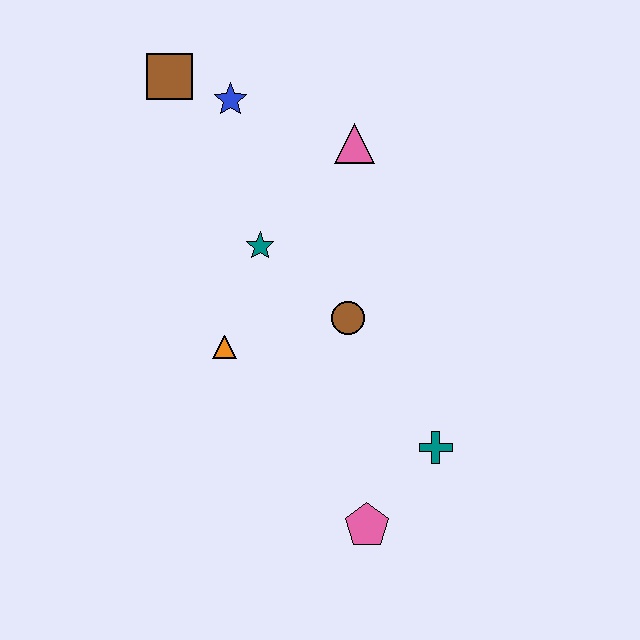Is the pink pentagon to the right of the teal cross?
No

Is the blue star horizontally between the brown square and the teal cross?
Yes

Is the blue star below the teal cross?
No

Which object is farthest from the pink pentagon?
The brown square is farthest from the pink pentagon.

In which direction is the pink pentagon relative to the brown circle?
The pink pentagon is below the brown circle.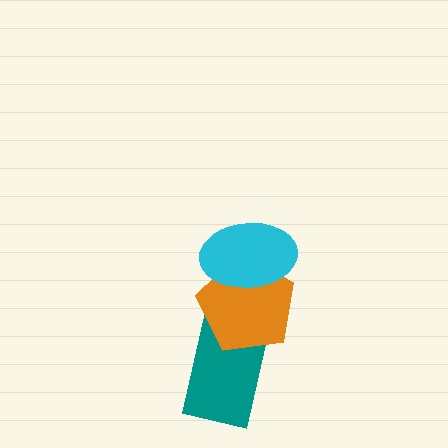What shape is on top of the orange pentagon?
The cyan ellipse is on top of the orange pentagon.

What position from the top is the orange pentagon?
The orange pentagon is 2nd from the top.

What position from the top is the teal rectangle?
The teal rectangle is 3rd from the top.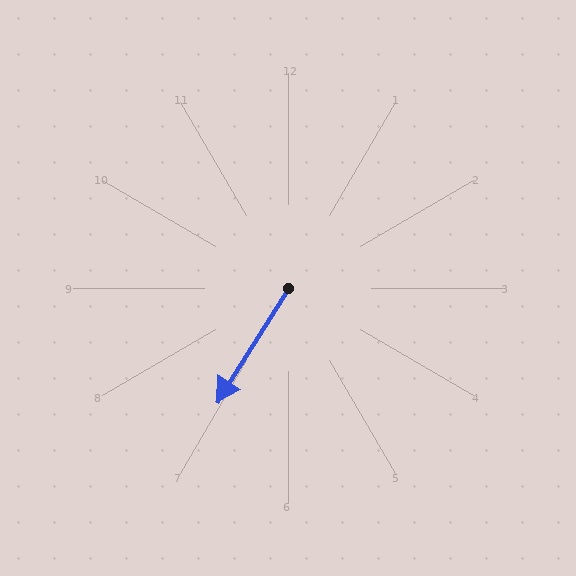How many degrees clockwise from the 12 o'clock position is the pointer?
Approximately 212 degrees.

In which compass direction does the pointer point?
Southwest.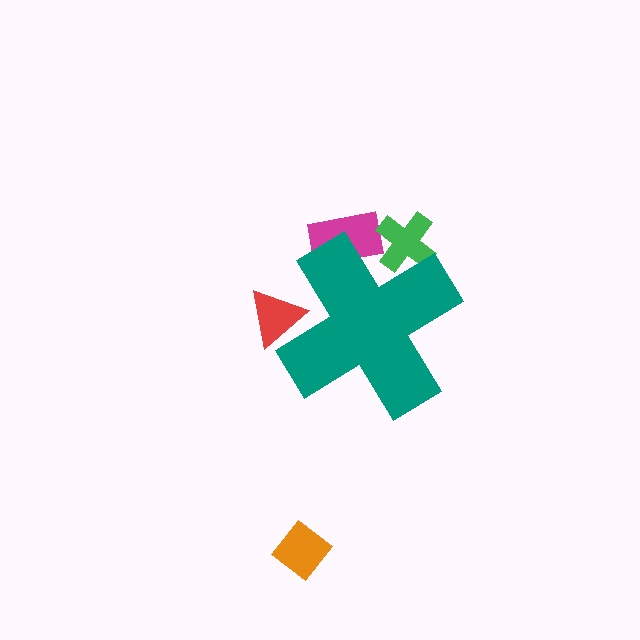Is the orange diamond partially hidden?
No, the orange diamond is fully visible.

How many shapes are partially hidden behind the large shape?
3 shapes are partially hidden.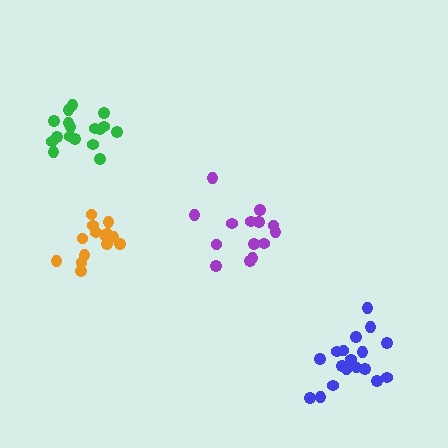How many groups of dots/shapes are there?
There are 4 groups.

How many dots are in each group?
Group 1: 14 dots, Group 2: 14 dots, Group 3: 19 dots, Group 4: 17 dots (64 total).